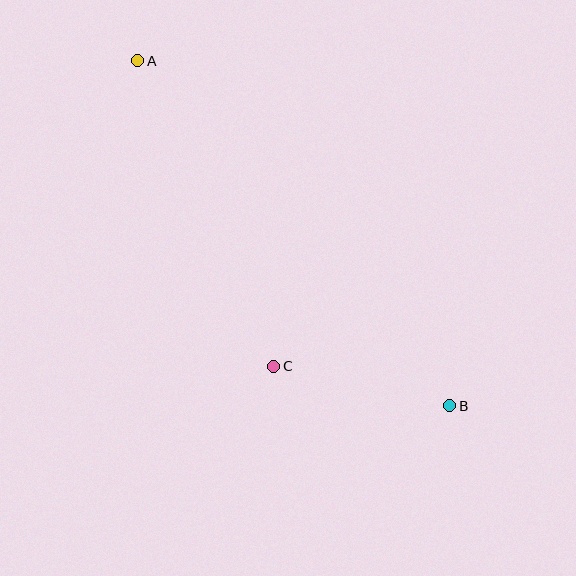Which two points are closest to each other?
Points B and C are closest to each other.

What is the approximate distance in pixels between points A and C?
The distance between A and C is approximately 334 pixels.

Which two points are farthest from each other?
Points A and B are farthest from each other.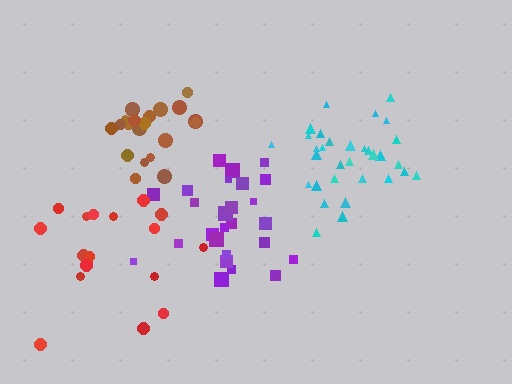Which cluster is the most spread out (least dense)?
Red.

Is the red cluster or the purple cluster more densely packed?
Purple.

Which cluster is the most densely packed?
Brown.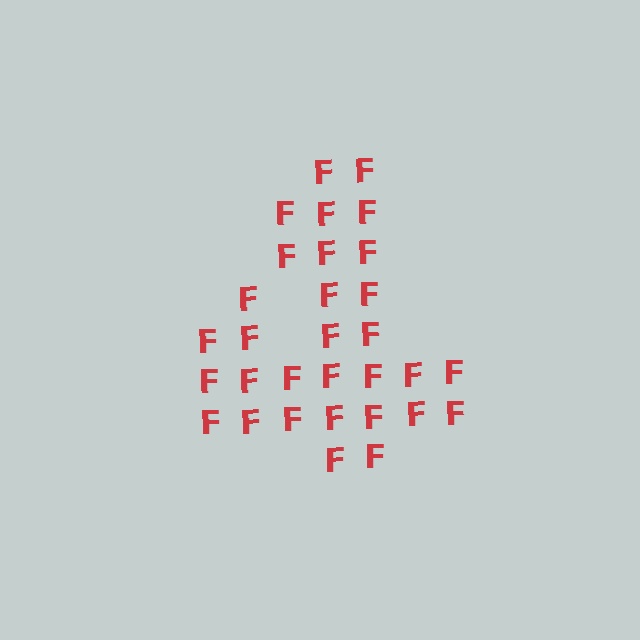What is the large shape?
The large shape is the digit 4.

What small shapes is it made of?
It is made of small letter F's.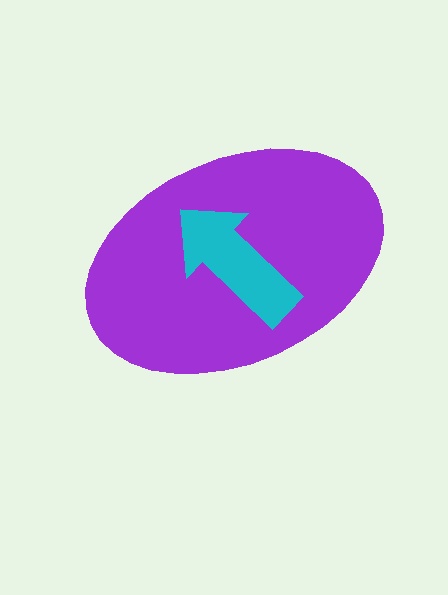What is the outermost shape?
The purple ellipse.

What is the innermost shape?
The cyan arrow.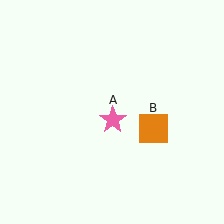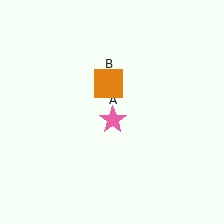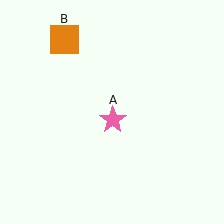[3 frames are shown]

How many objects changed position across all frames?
1 object changed position: orange square (object B).